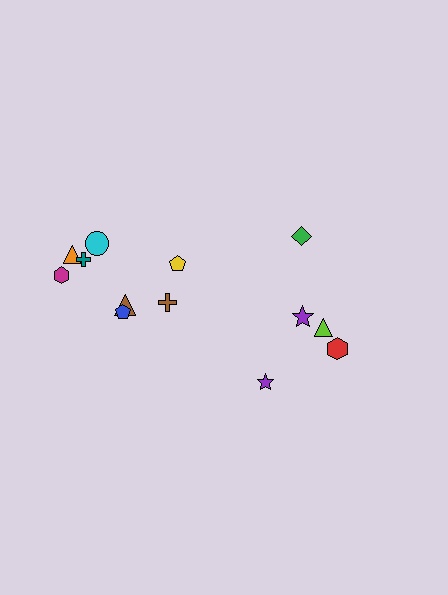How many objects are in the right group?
There are 5 objects.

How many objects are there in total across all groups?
There are 13 objects.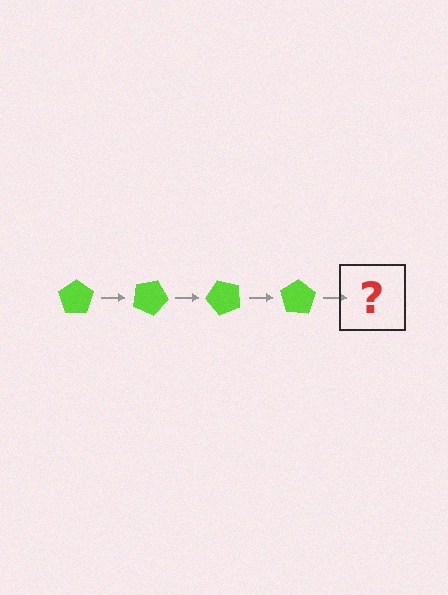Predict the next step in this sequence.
The next step is a lime pentagon rotated 100 degrees.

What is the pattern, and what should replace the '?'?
The pattern is that the pentagon rotates 25 degrees each step. The '?' should be a lime pentagon rotated 100 degrees.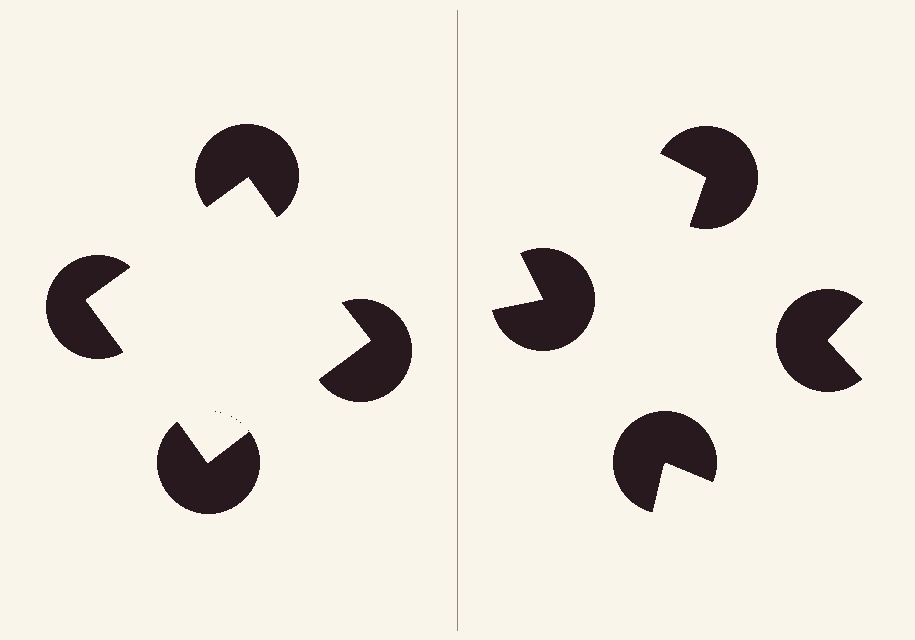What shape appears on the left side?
An illusory square.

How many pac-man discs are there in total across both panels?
8 — 4 on each side.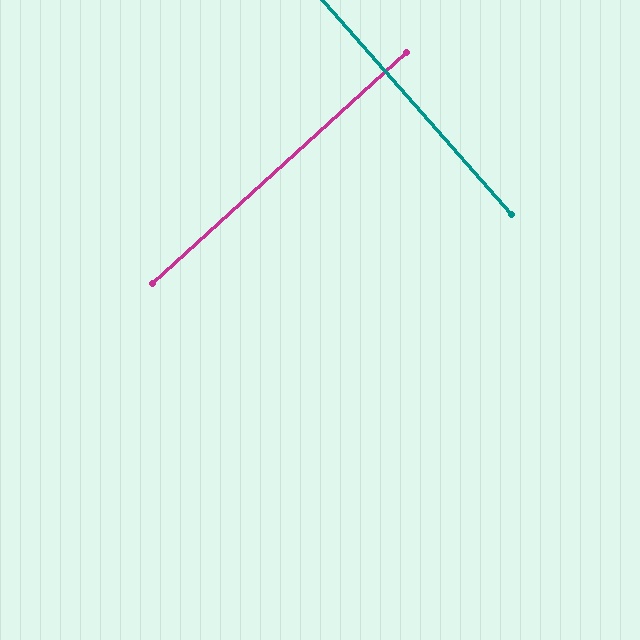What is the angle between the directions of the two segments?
Approximately 89 degrees.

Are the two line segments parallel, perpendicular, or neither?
Perpendicular — they meet at approximately 89°.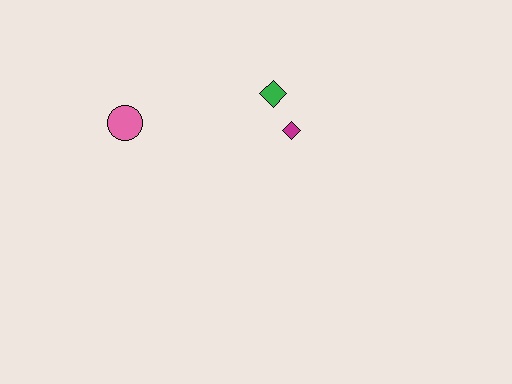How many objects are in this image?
There are 3 objects.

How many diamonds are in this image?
There are 2 diamonds.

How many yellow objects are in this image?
There are no yellow objects.